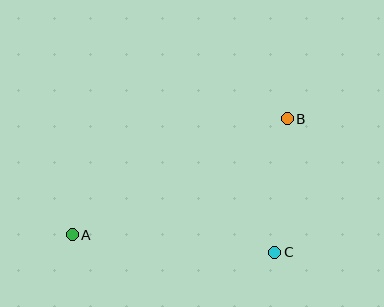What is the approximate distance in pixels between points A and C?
The distance between A and C is approximately 203 pixels.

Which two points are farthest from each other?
Points A and B are farthest from each other.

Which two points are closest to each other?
Points B and C are closest to each other.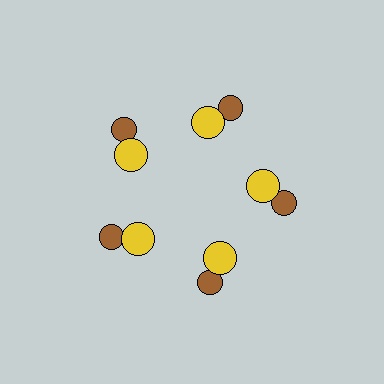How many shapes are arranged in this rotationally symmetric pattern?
There are 10 shapes, arranged in 5 groups of 2.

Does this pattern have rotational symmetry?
Yes, this pattern has 5-fold rotational symmetry. It looks the same after rotating 72 degrees around the center.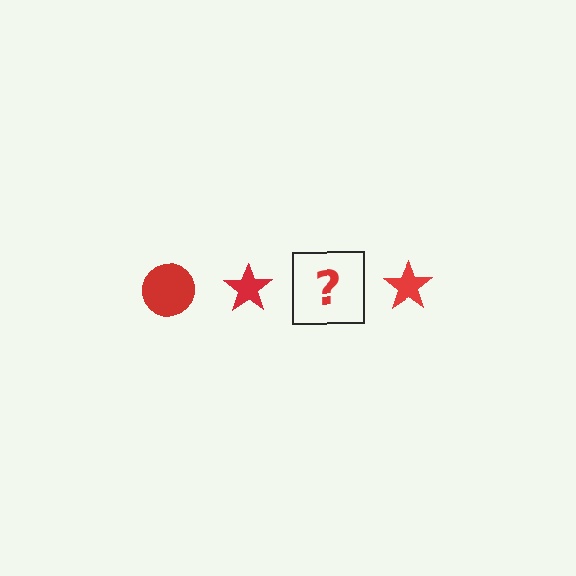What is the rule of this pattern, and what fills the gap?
The rule is that the pattern cycles through circle, star shapes in red. The gap should be filled with a red circle.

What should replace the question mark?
The question mark should be replaced with a red circle.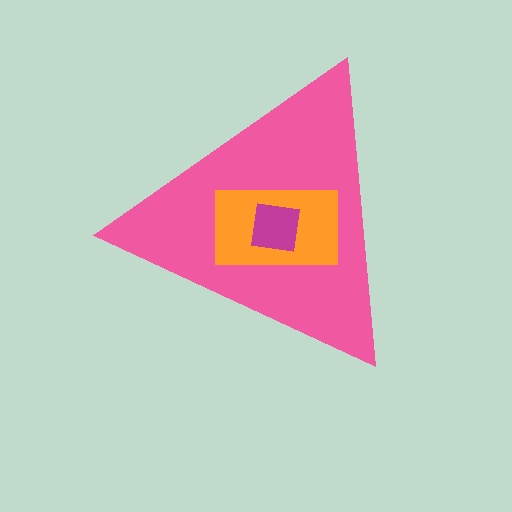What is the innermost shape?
The magenta square.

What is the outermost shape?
The pink triangle.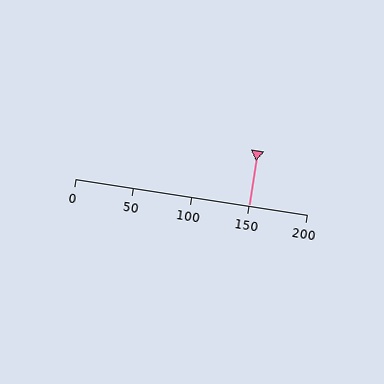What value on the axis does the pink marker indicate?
The marker indicates approximately 150.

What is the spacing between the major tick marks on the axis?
The major ticks are spaced 50 apart.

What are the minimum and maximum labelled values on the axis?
The axis runs from 0 to 200.